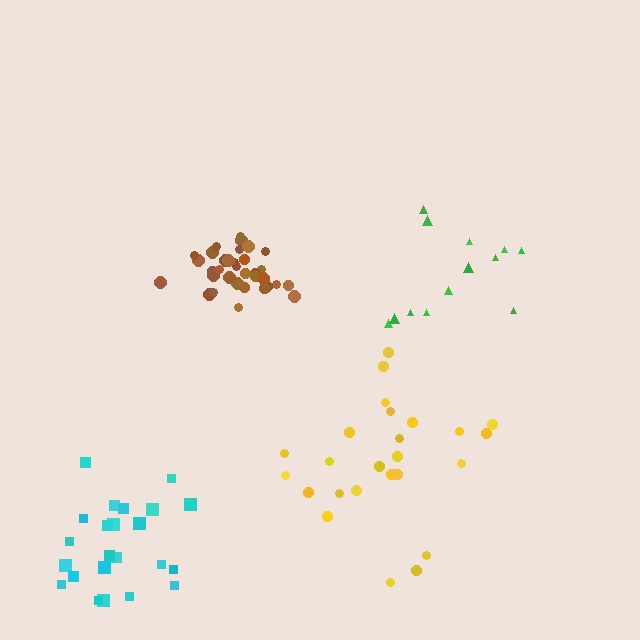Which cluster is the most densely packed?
Brown.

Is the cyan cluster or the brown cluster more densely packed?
Brown.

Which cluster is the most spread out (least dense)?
Yellow.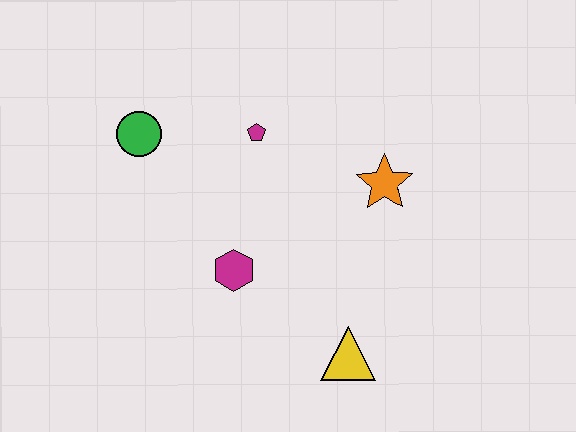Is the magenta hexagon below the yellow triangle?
No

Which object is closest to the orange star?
The magenta pentagon is closest to the orange star.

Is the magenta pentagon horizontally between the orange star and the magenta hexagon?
Yes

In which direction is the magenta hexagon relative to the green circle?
The magenta hexagon is below the green circle.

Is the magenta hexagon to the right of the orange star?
No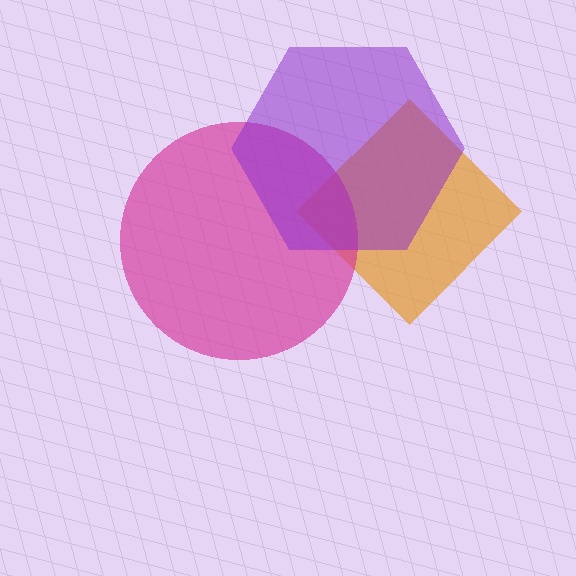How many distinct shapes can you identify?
There are 3 distinct shapes: an orange diamond, a magenta circle, a purple hexagon.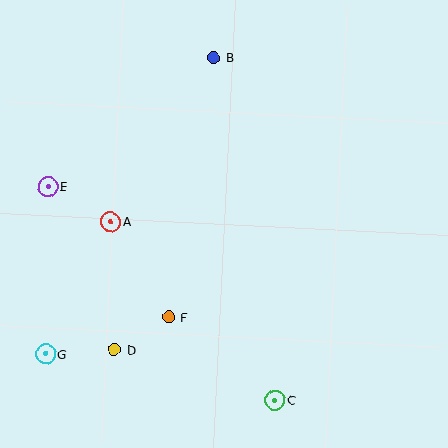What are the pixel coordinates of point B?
Point B is at (214, 58).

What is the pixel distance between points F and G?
The distance between F and G is 128 pixels.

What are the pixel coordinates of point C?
Point C is at (275, 400).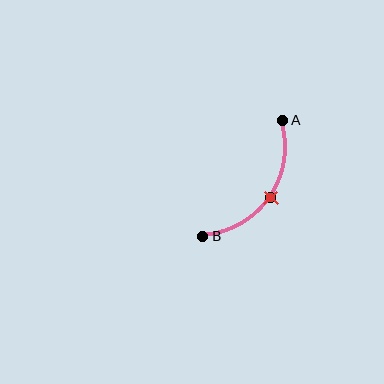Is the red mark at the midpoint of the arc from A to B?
Yes. The red mark lies on the arc at equal arc-length from both A and B — it is the arc midpoint.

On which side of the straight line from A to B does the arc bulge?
The arc bulges below and to the right of the straight line connecting A and B.